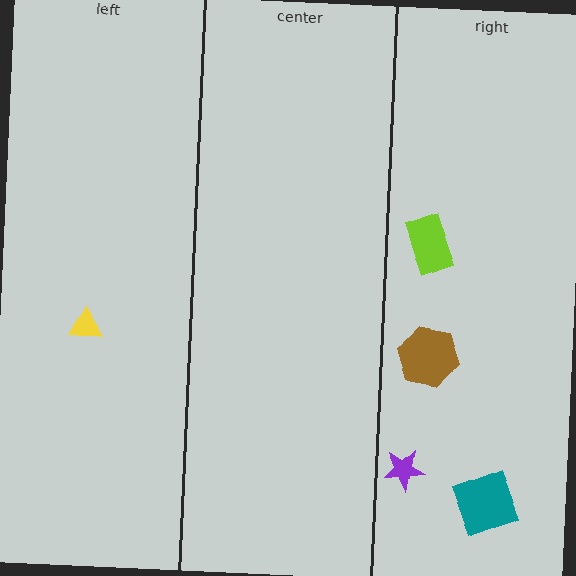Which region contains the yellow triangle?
The left region.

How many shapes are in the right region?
4.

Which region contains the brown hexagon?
The right region.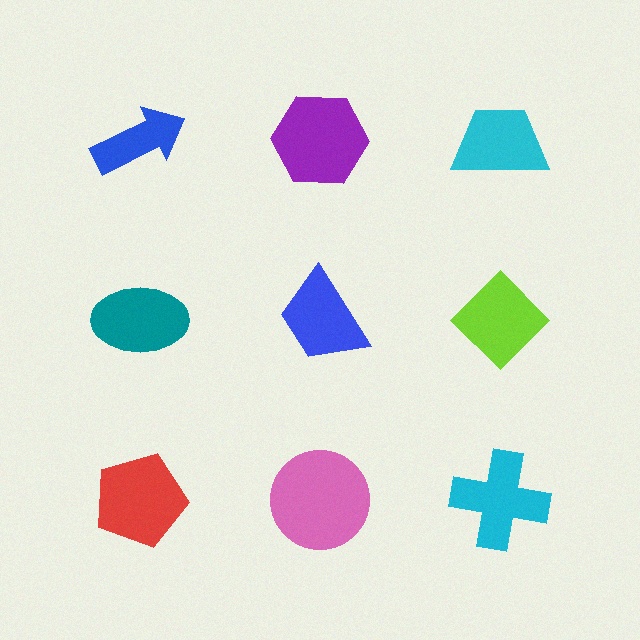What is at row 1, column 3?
A cyan trapezoid.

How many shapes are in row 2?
3 shapes.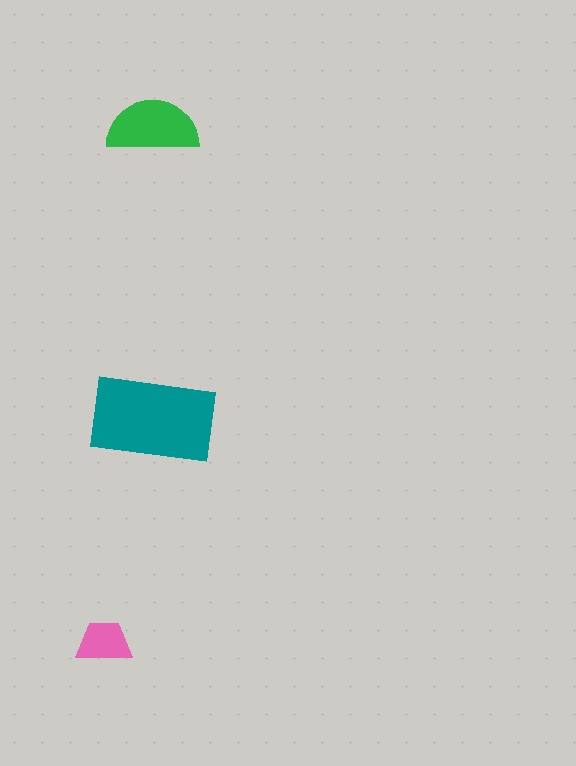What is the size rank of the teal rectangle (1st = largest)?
1st.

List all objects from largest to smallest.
The teal rectangle, the green semicircle, the pink trapezoid.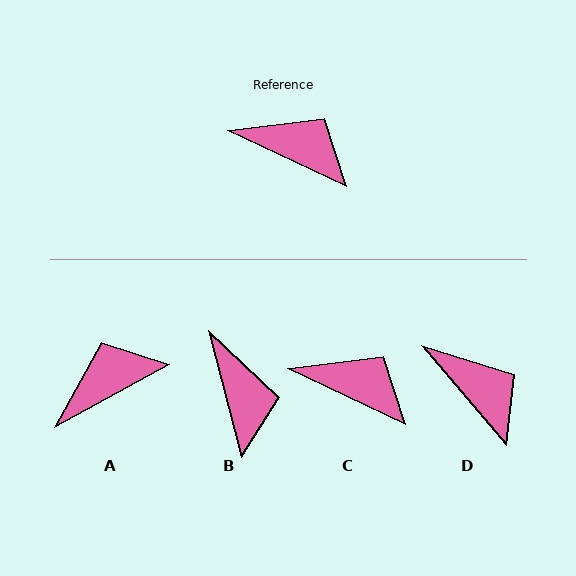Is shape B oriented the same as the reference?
No, it is off by about 50 degrees.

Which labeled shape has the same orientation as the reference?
C.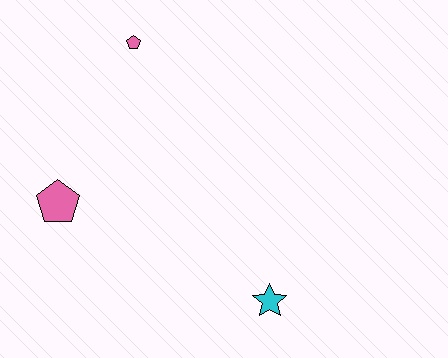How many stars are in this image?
There is 1 star.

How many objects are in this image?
There are 3 objects.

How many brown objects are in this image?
There are no brown objects.